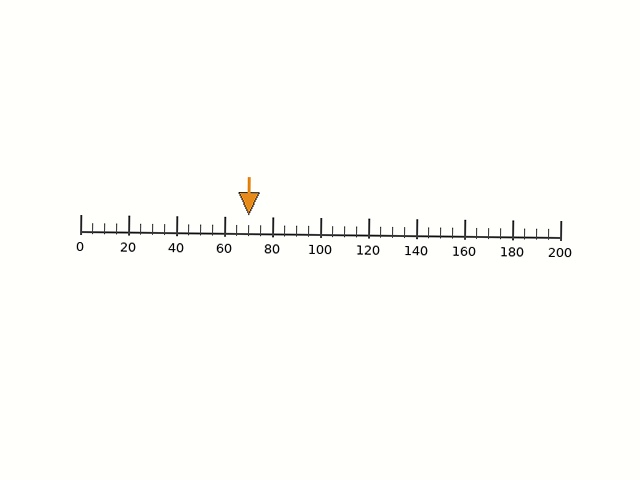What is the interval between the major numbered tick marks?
The major tick marks are spaced 20 units apart.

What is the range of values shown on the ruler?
The ruler shows values from 0 to 200.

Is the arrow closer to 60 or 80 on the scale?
The arrow is closer to 80.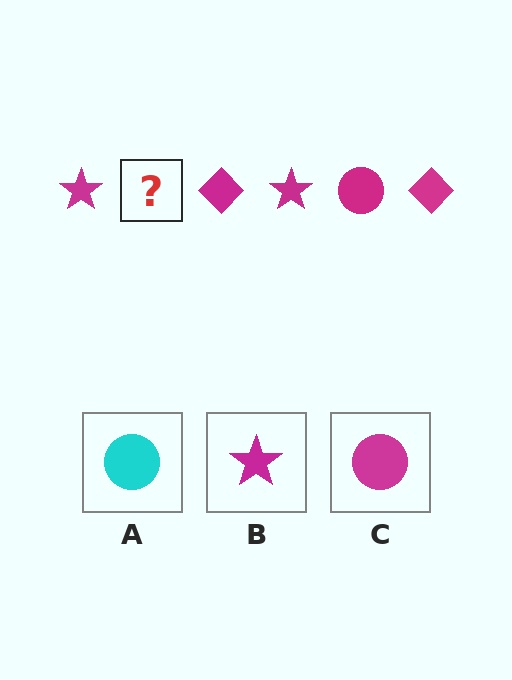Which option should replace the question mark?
Option C.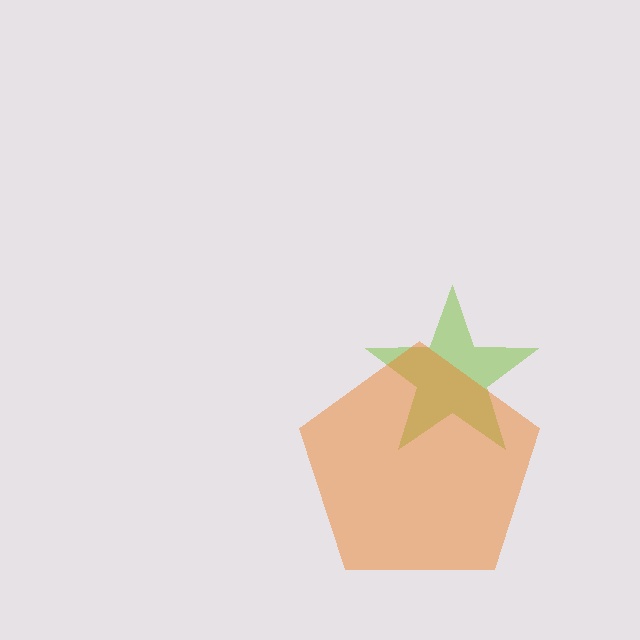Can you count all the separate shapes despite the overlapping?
Yes, there are 2 separate shapes.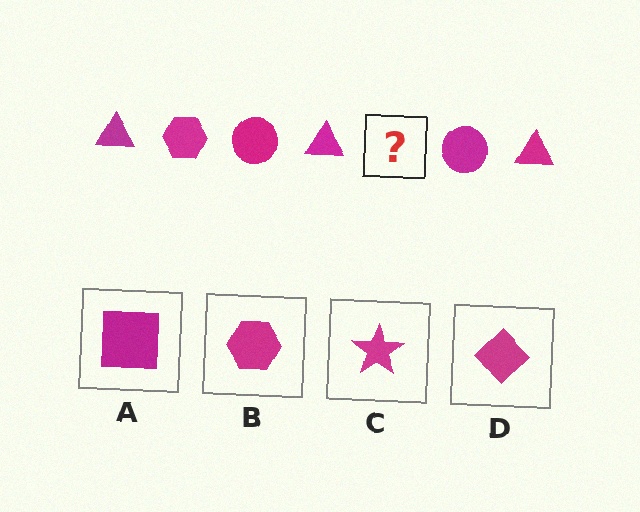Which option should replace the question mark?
Option B.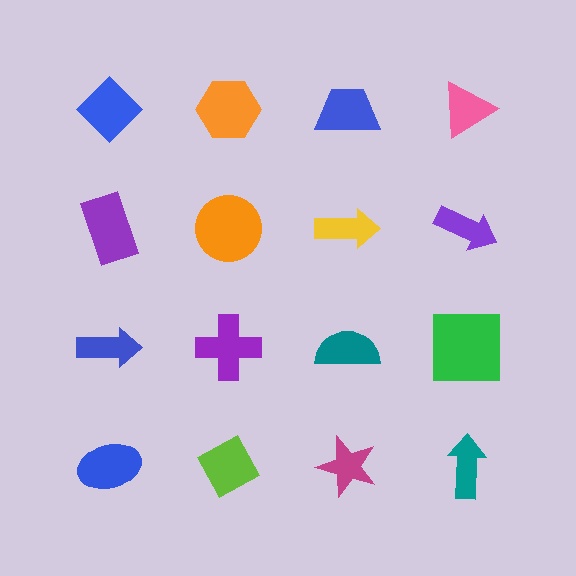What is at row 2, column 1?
A purple rectangle.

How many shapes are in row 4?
4 shapes.